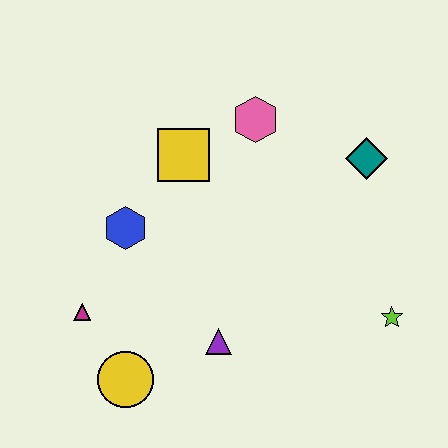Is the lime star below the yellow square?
Yes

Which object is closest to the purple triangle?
The yellow circle is closest to the purple triangle.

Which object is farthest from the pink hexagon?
The yellow circle is farthest from the pink hexagon.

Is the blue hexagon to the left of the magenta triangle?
No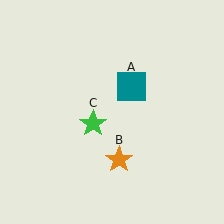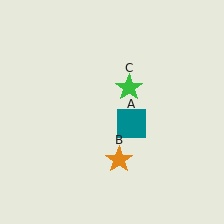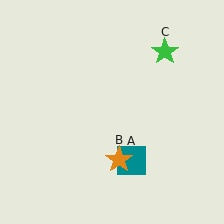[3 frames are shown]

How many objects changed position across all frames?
2 objects changed position: teal square (object A), green star (object C).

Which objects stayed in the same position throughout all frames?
Orange star (object B) remained stationary.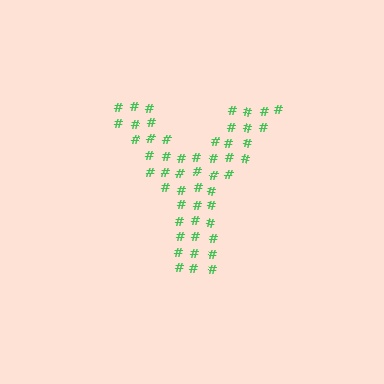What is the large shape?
The large shape is the letter Y.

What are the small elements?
The small elements are hash symbols.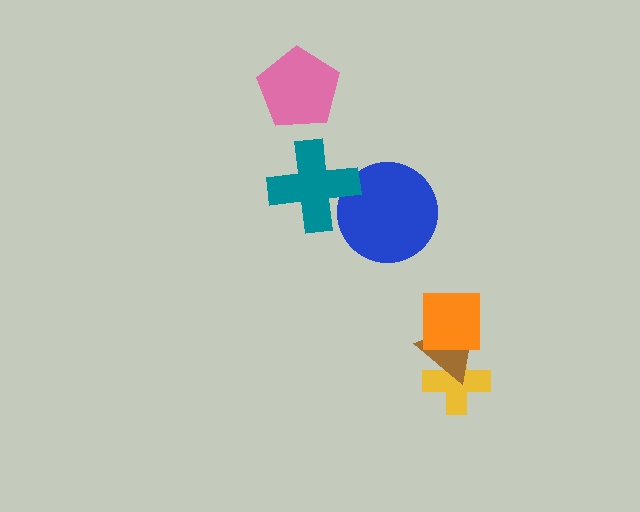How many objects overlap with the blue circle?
1 object overlaps with the blue circle.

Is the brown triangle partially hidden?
Yes, it is partially covered by another shape.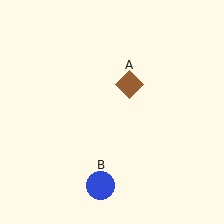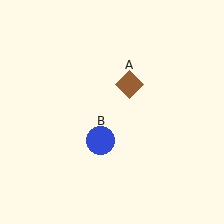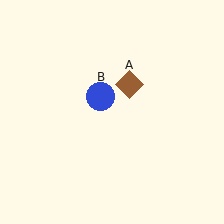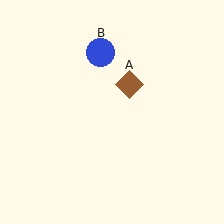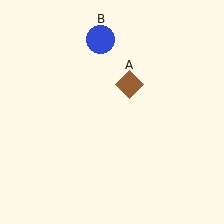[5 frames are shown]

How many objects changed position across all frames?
1 object changed position: blue circle (object B).